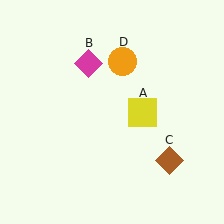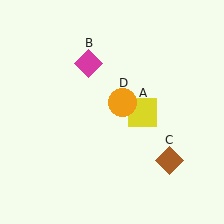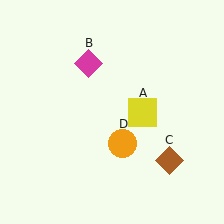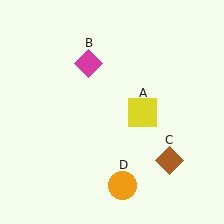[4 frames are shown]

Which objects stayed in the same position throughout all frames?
Yellow square (object A) and magenta diamond (object B) and brown diamond (object C) remained stationary.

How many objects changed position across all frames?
1 object changed position: orange circle (object D).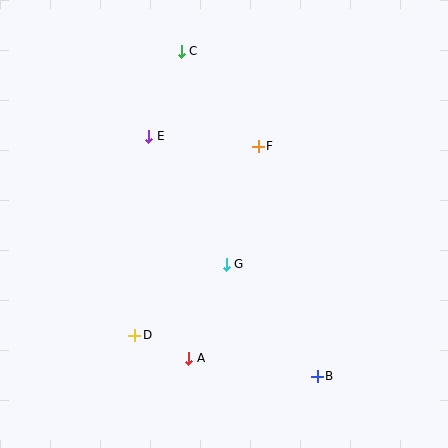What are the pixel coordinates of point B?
Point B is at (317, 376).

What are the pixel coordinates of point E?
Point E is at (149, 136).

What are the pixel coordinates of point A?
Point A is at (189, 358).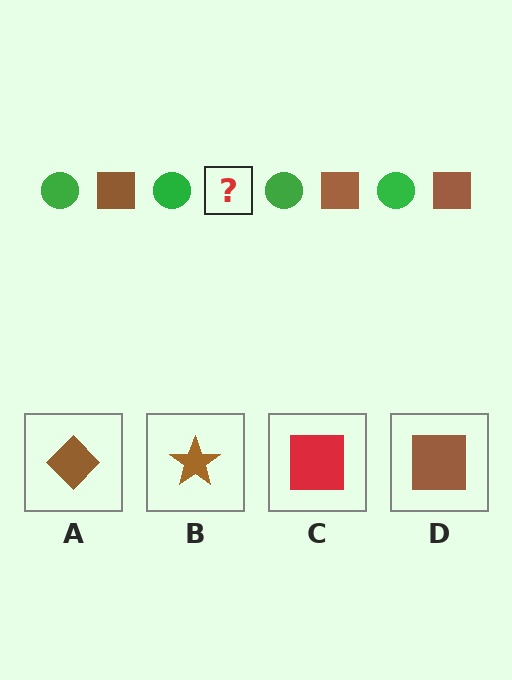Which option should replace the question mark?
Option D.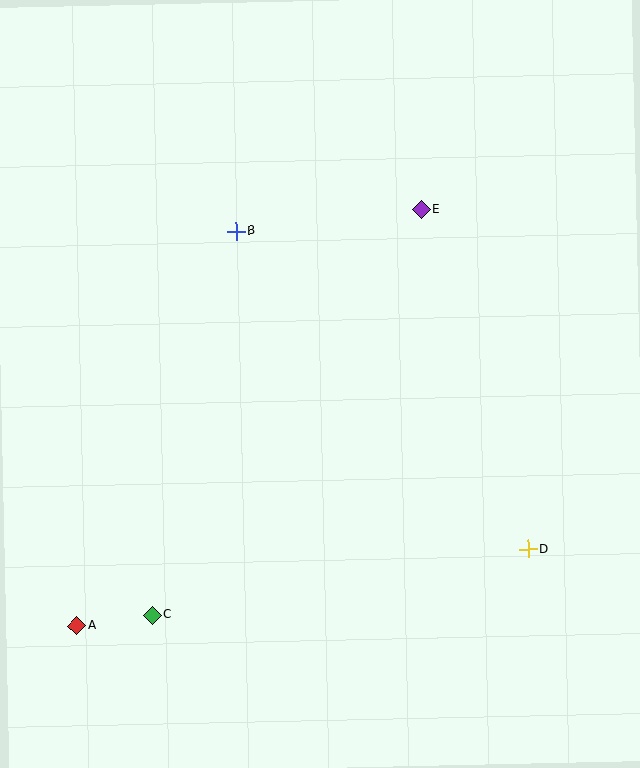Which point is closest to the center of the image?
Point B at (236, 231) is closest to the center.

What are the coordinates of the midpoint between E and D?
The midpoint between E and D is at (475, 379).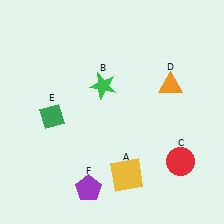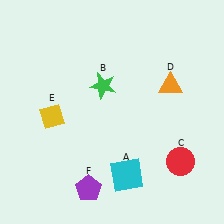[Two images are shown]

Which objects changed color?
A changed from yellow to cyan. E changed from green to yellow.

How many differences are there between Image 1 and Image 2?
There are 2 differences between the two images.